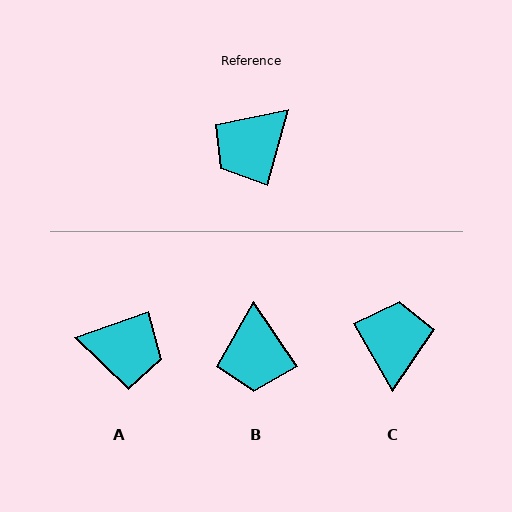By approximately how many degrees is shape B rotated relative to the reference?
Approximately 49 degrees counter-clockwise.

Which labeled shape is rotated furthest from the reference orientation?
C, about 135 degrees away.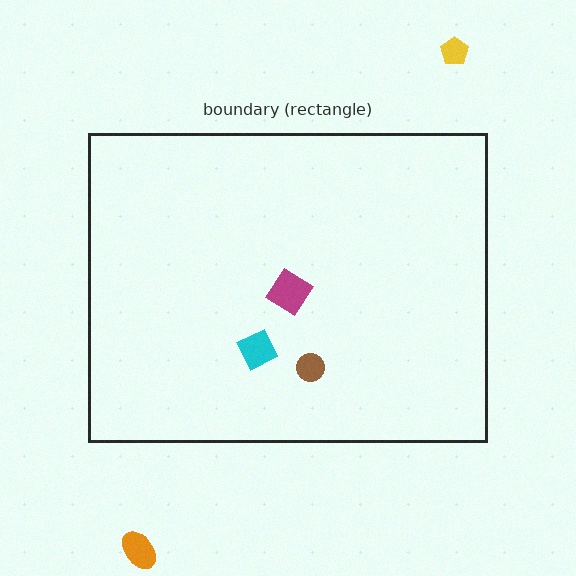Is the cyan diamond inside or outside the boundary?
Inside.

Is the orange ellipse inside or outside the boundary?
Outside.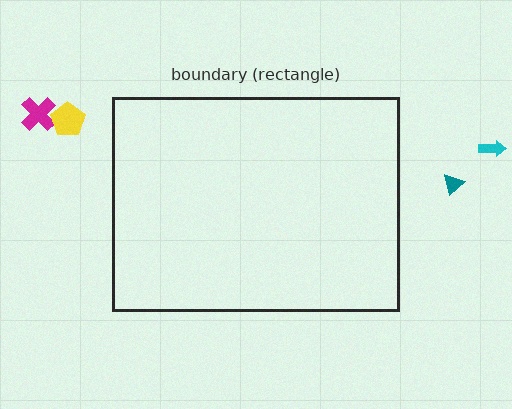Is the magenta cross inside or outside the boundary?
Outside.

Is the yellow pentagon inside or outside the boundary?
Outside.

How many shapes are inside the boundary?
0 inside, 4 outside.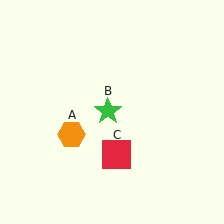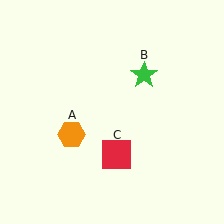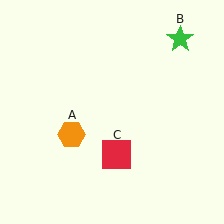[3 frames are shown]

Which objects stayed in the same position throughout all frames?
Orange hexagon (object A) and red square (object C) remained stationary.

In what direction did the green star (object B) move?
The green star (object B) moved up and to the right.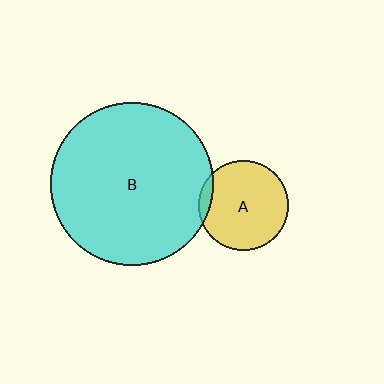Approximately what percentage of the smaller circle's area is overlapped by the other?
Approximately 5%.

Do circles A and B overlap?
Yes.